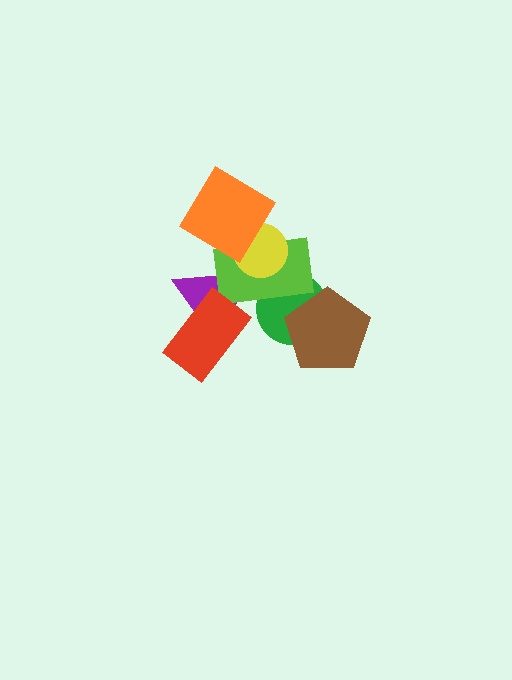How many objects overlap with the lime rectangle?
4 objects overlap with the lime rectangle.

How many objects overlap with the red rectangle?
1 object overlaps with the red rectangle.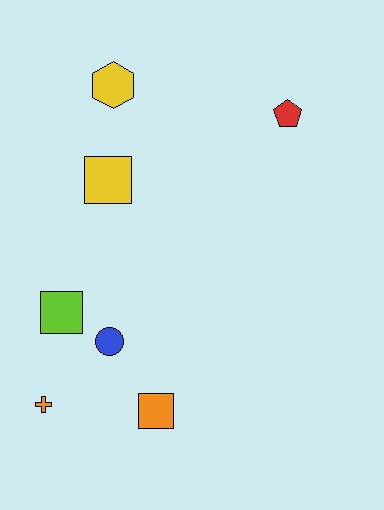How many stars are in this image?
There are no stars.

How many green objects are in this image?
There are no green objects.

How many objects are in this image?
There are 7 objects.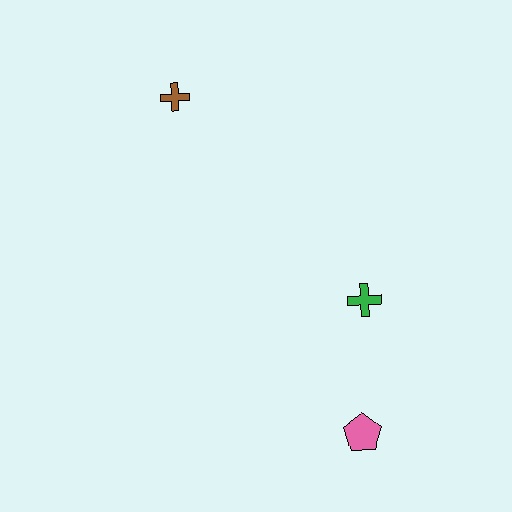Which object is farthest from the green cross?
The brown cross is farthest from the green cross.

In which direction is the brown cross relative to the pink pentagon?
The brown cross is above the pink pentagon.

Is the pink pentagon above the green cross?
No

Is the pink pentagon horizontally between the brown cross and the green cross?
Yes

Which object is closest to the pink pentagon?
The green cross is closest to the pink pentagon.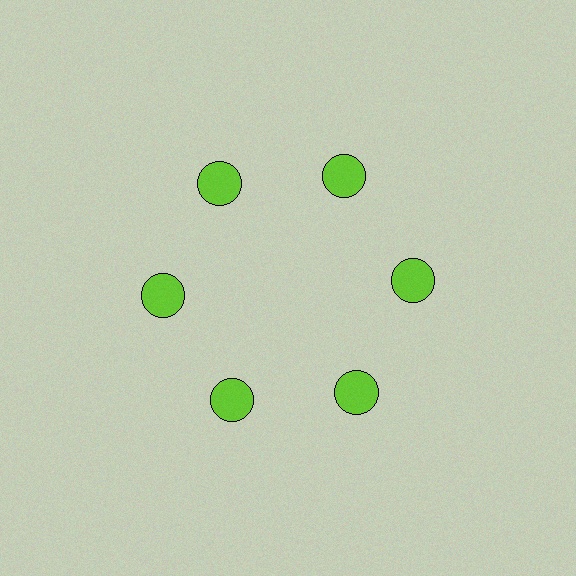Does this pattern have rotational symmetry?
Yes, this pattern has 6-fold rotational symmetry. It looks the same after rotating 60 degrees around the center.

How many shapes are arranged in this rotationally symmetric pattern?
There are 6 shapes, arranged in 6 groups of 1.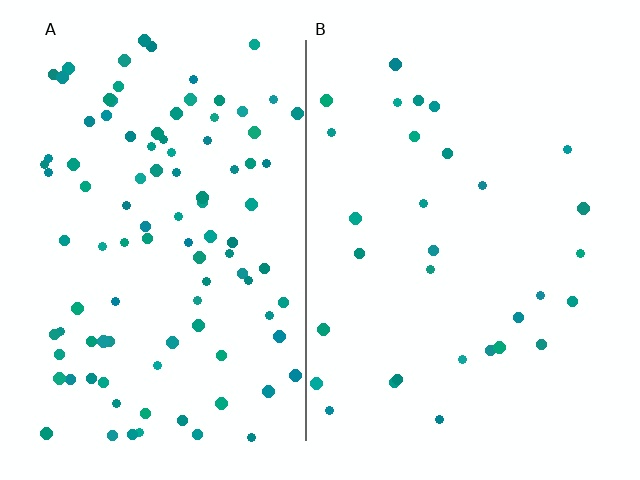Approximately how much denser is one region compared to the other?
Approximately 3.3× — region A over region B.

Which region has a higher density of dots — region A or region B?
A (the left).